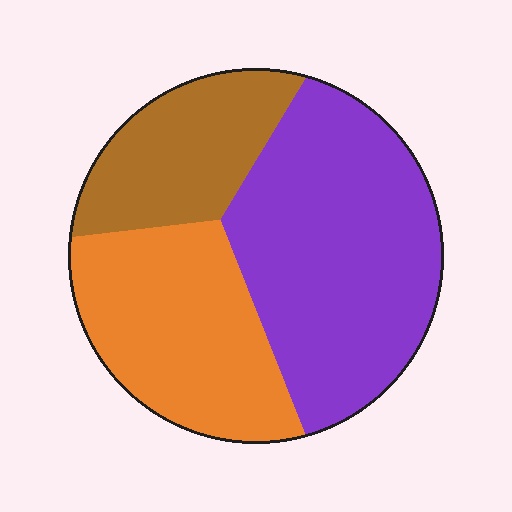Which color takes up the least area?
Brown, at roughly 20%.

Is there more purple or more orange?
Purple.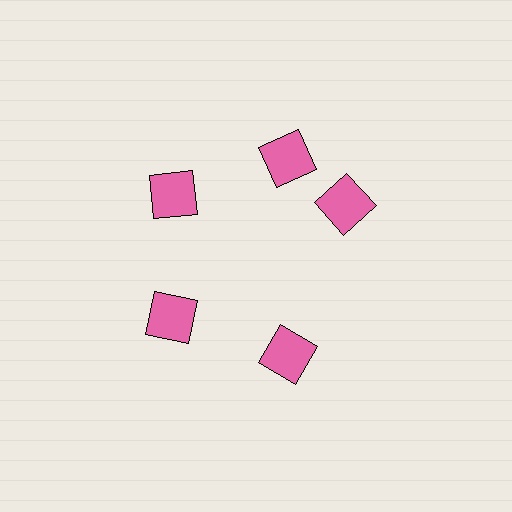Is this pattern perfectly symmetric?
No. The 5 pink squares are arranged in a ring, but one element near the 3 o'clock position is rotated out of alignment along the ring, breaking the 5-fold rotational symmetry.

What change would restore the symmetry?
The symmetry would be restored by rotating it back into even spacing with its neighbors so that all 5 squares sit at equal angles and equal distance from the center.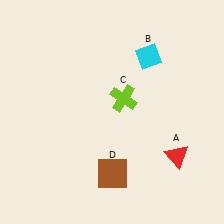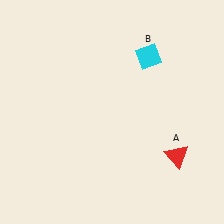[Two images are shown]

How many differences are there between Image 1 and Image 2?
There are 2 differences between the two images.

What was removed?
The brown square (D), the lime cross (C) were removed in Image 2.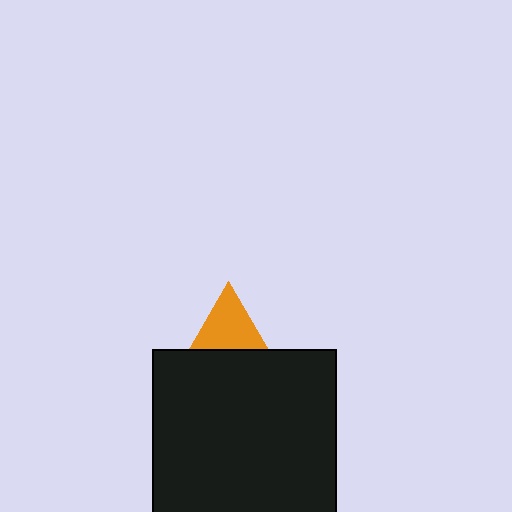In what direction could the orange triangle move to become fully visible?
The orange triangle could move up. That would shift it out from behind the black square entirely.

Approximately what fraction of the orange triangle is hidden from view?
Roughly 64% of the orange triangle is hidden behind the black square.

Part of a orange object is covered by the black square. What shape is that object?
It is a triangle.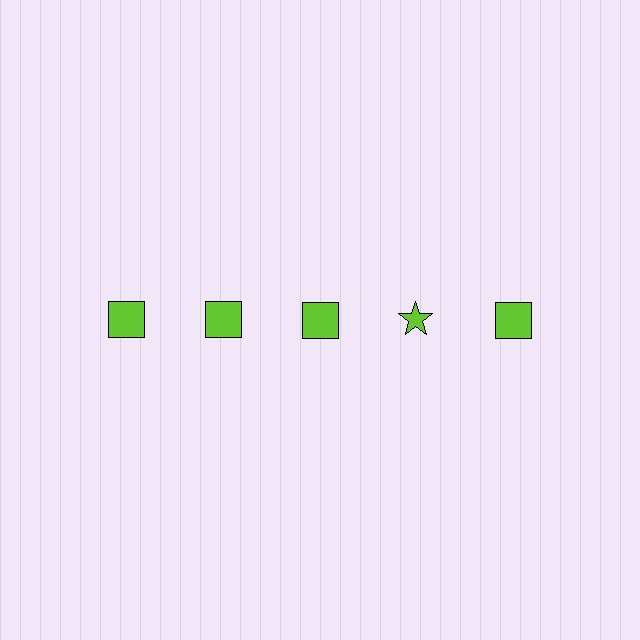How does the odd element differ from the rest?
It has a different shape: star instead of square.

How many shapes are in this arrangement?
There are 5 shapes arranged in a grid pattern.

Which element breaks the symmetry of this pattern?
The lime star in the top row, second from right column breaks the symmetry. All other shapes are lime squares.